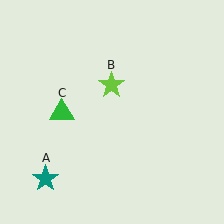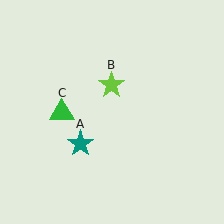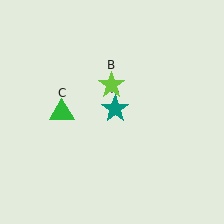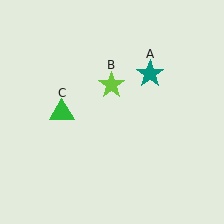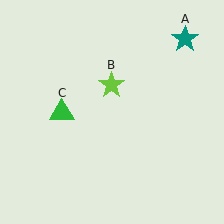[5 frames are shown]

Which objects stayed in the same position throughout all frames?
Lime star (object B) and green triangle (object C) remained stationary.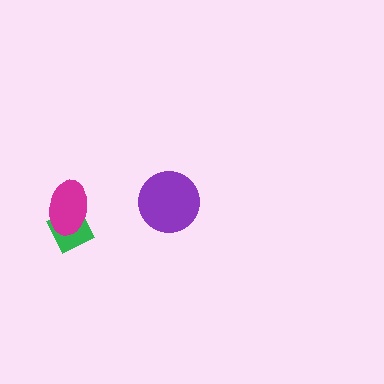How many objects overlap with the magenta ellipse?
1 object overlaps with the magenta ellipse.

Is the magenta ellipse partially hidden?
No, no other shape covers it.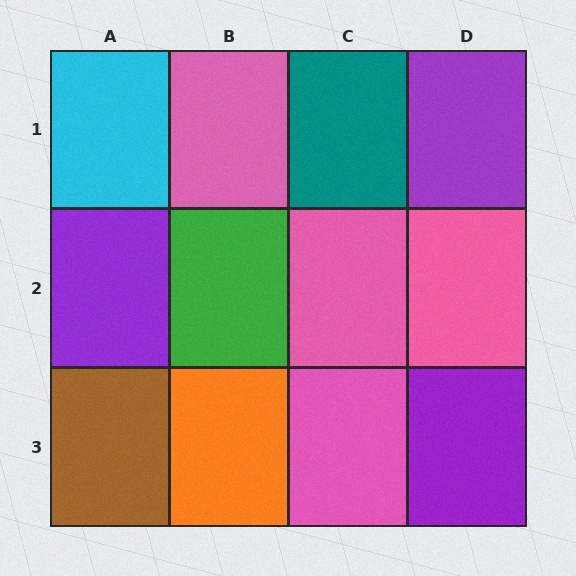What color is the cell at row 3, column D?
Purple.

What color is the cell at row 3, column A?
Brown.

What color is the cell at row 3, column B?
Orange.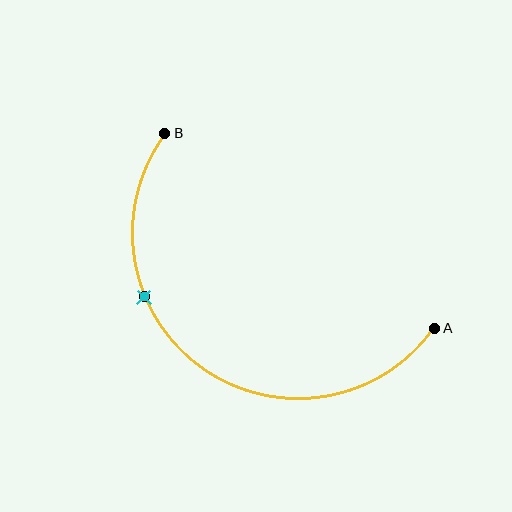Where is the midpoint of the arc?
The arc midpoint is the point on the curve farthest from the straight line joining A and B. It sits below and to the left of that line.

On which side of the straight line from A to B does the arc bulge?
The arc bulges below and to the left of the straight line connecting A and B.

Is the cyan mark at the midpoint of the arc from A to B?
No. The cyan mark lies on the arc but is closer to endpoint B. The arc midpoint would be at the point on the curve equidistant along the arc from both A and B.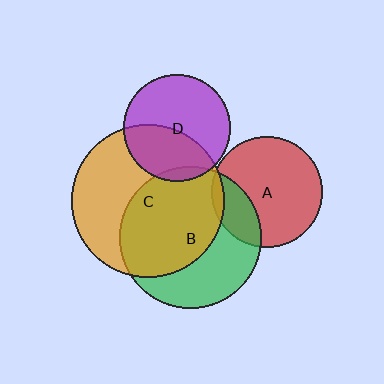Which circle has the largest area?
Circle C (orange).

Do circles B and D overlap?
Yes.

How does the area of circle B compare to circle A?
Approximately 1.6 times.